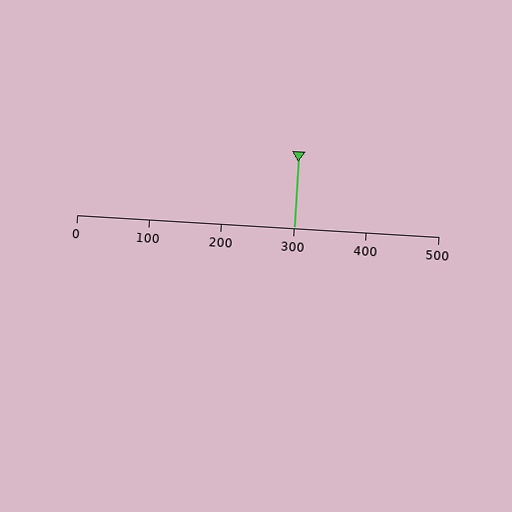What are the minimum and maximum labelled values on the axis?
The axis runs from 0 to 500.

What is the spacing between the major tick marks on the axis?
The major ticks are spaced 100 apart.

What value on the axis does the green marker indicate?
The marker indicates approximately 300.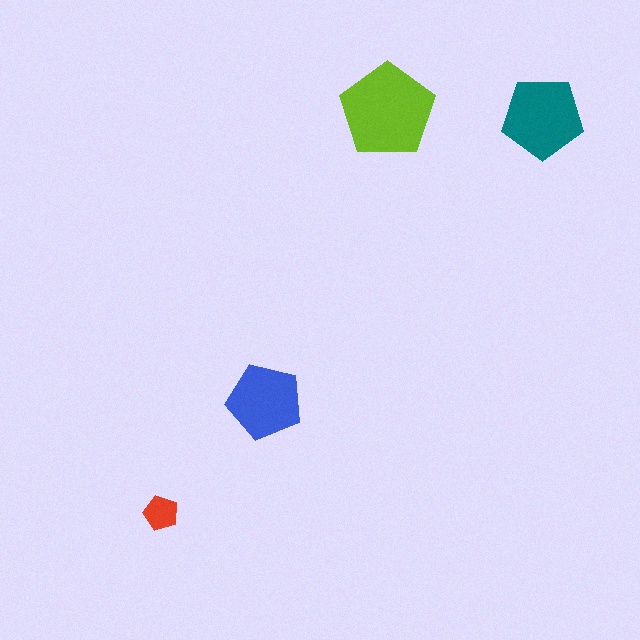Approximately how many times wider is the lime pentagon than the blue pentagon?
About 1.5 times wider.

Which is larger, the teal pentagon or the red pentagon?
The teal one.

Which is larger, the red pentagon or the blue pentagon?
The blue one.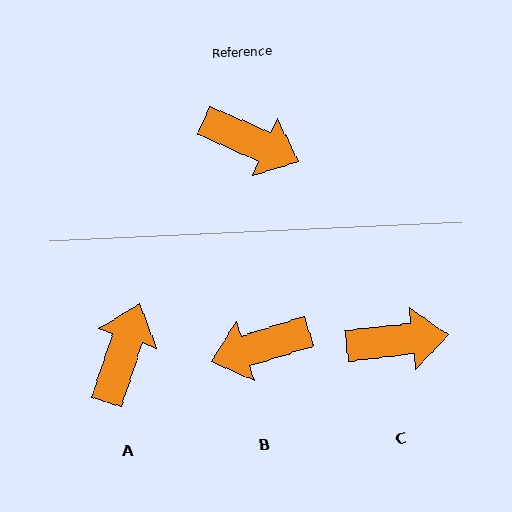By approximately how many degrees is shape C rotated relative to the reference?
Approximately 30 degrees counter-clockwise.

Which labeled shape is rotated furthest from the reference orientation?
B, about 139 degrees away.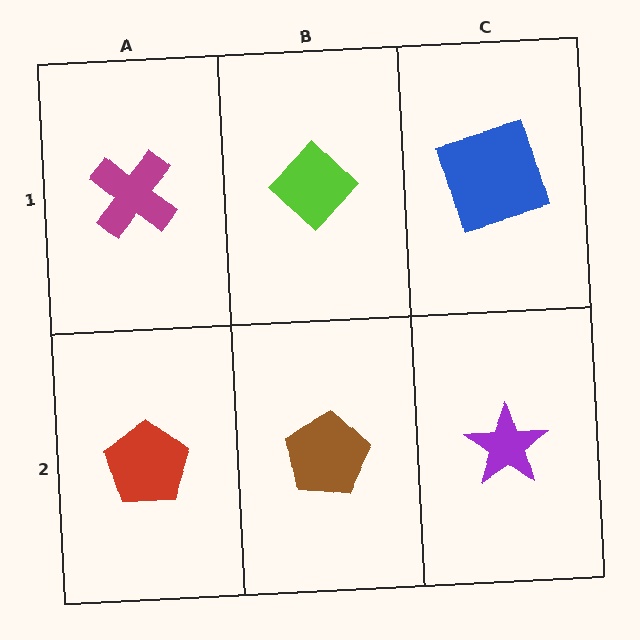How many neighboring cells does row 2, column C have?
2.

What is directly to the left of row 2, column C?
A brown pentagon.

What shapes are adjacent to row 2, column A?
A magenta cross (row 1, column A), a brown pentagon (row 2, column B).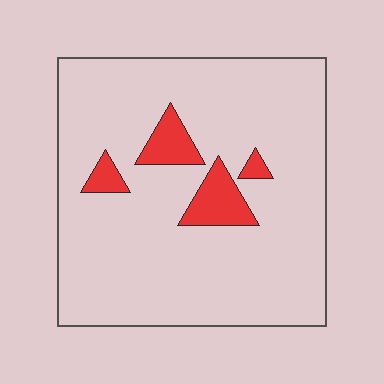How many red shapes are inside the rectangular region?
4.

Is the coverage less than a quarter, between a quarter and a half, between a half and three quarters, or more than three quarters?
Less than a quarter.